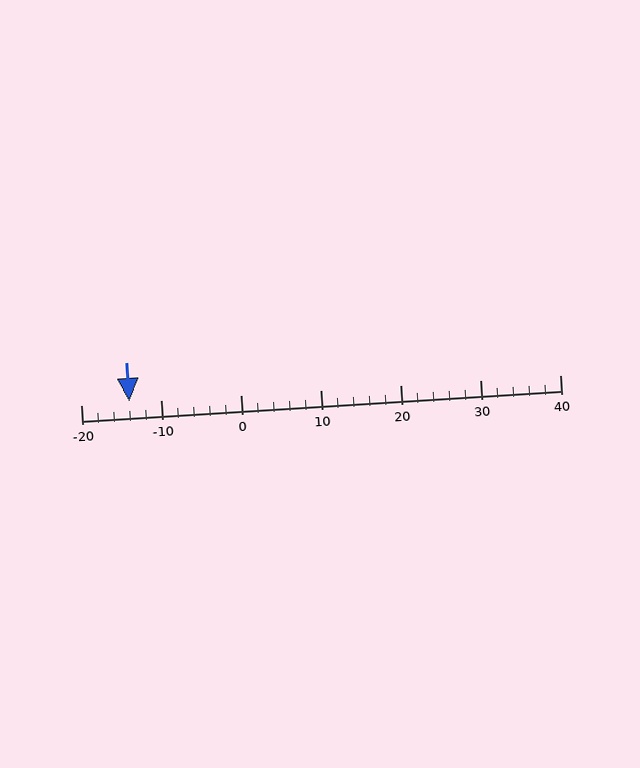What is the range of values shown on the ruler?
The ruler shows values from -20 to 40.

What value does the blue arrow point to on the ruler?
The blue arrow points to approximately -14.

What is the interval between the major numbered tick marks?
The major tick marks are spaced 10 units apart.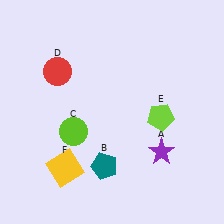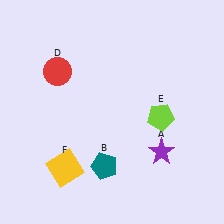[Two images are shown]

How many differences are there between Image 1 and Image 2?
There is 1 difference between the two images.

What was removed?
The lime circle (C) was removed in Image 2.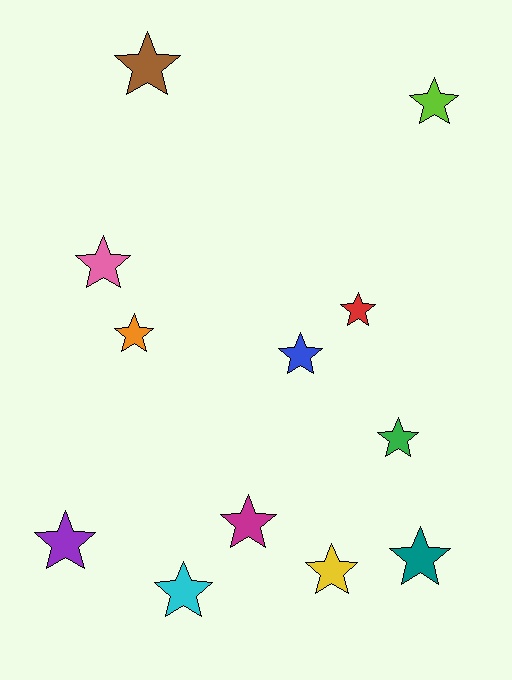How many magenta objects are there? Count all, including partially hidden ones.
There is 1 magenta object.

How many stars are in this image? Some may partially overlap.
There are 12 stars.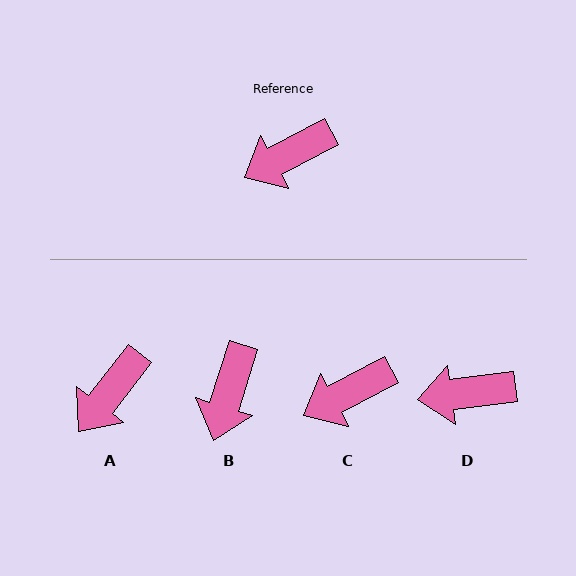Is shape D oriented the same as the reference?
No, it is off by about 20 degrees.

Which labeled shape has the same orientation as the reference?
C.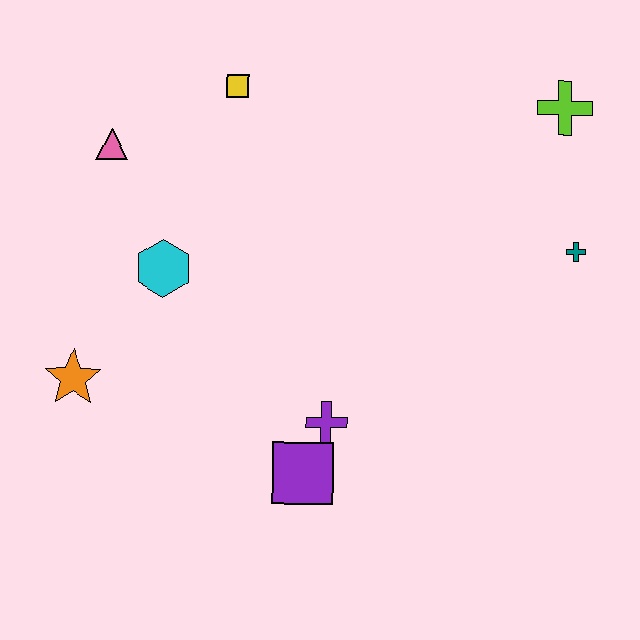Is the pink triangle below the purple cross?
No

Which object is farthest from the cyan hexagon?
The lime cross is farthest from the cyan hexagon.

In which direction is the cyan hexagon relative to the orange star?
The cyan hexagon is above the orange star.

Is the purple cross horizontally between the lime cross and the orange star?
Yes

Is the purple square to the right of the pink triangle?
Yes